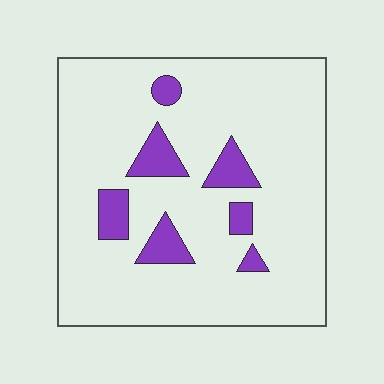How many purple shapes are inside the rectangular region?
7.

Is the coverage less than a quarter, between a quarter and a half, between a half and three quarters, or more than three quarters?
Less than a quarter.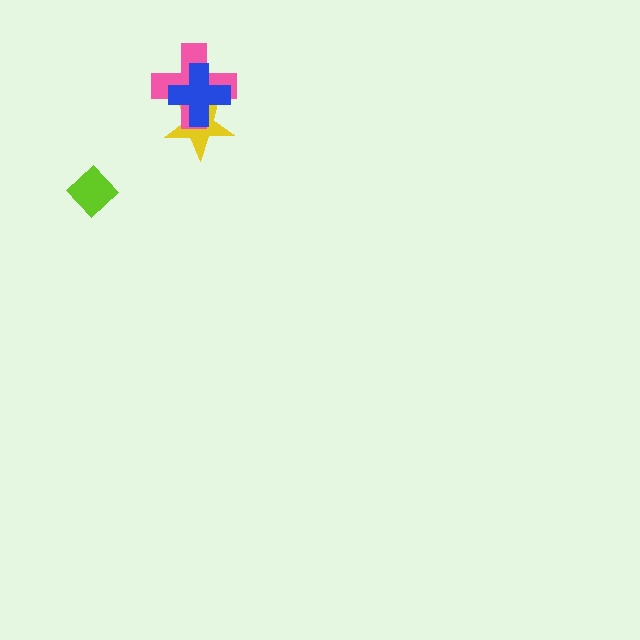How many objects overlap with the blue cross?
2 objects overlap with the blue cross.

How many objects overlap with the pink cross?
2 objects overlap with the pink cross.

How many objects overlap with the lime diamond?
0 objects overlap with the lime diamond.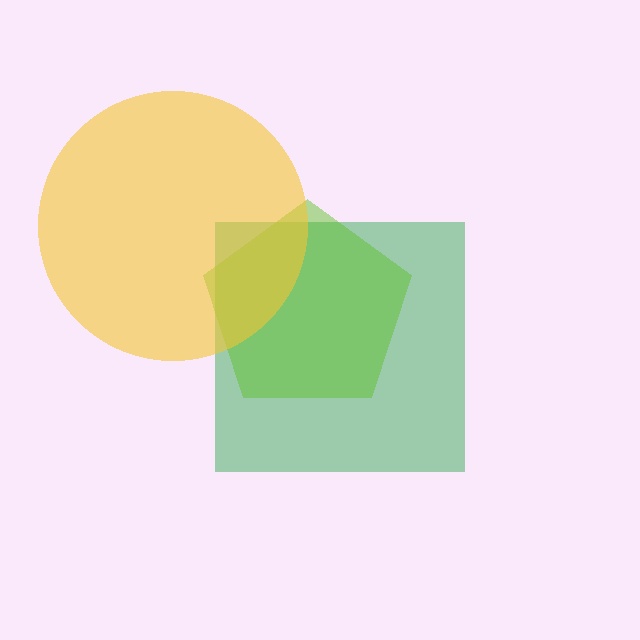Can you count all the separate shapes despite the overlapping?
Yes, there are 3 separate shapes.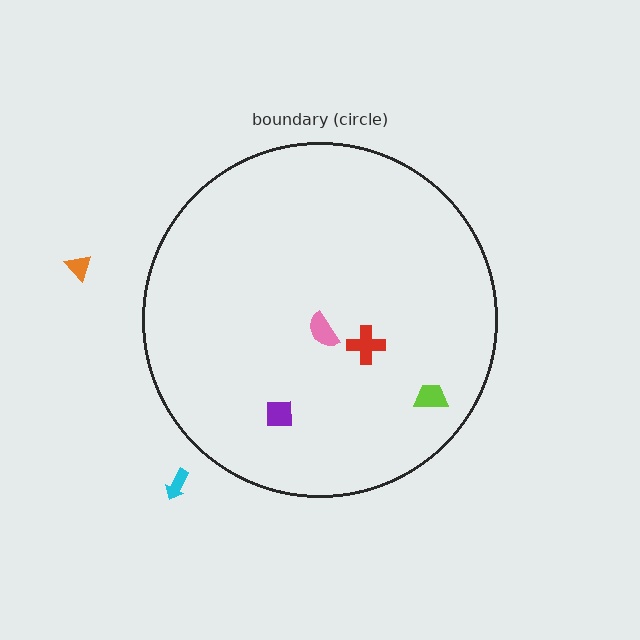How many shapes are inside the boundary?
4 inside, 2 outside.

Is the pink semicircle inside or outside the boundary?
Inside.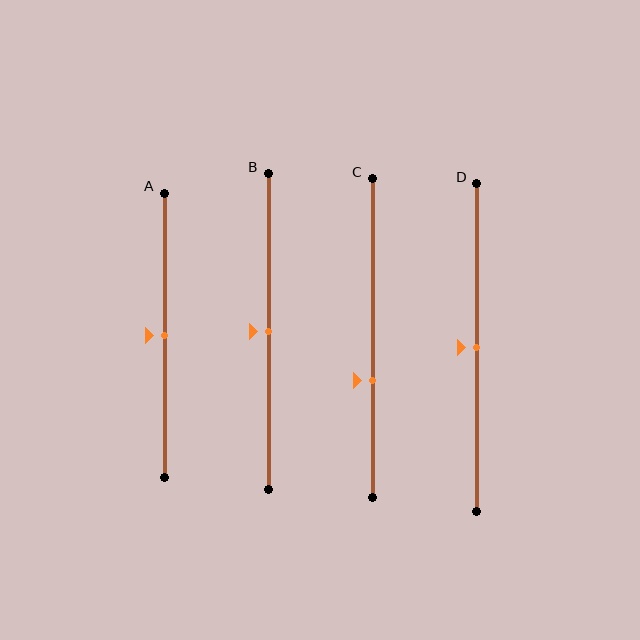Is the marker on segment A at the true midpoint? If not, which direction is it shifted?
Yes, the marker on segment A is at the true midpoint.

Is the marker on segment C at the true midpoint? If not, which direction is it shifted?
No, the marker on segment C is shifted downward by about 13% of the segment length.